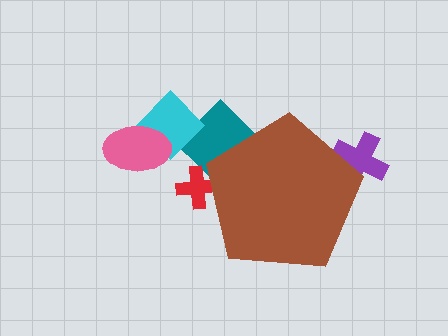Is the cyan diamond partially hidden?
No, the cyan diamond is fully visible.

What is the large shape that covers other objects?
A brown pentagon.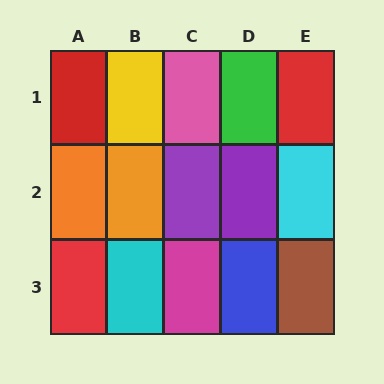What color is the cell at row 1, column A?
Red.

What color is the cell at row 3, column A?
Red.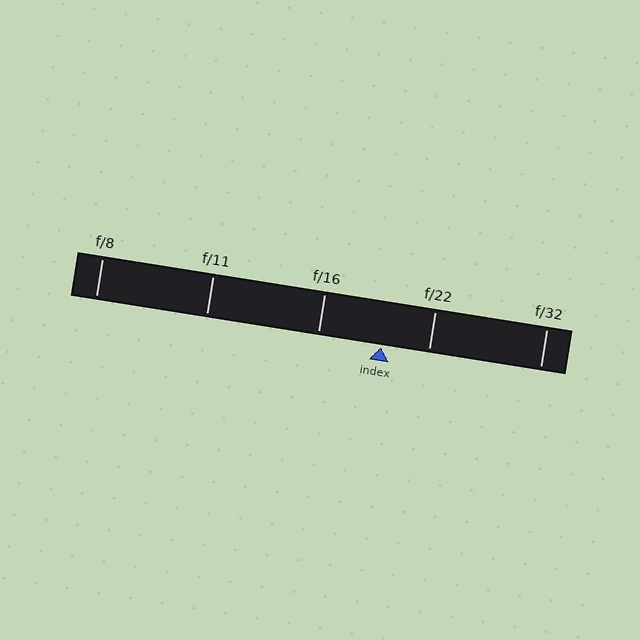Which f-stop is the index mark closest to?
The index mark is closest to f/22.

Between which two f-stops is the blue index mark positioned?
The index mark is between f/16 and f/22.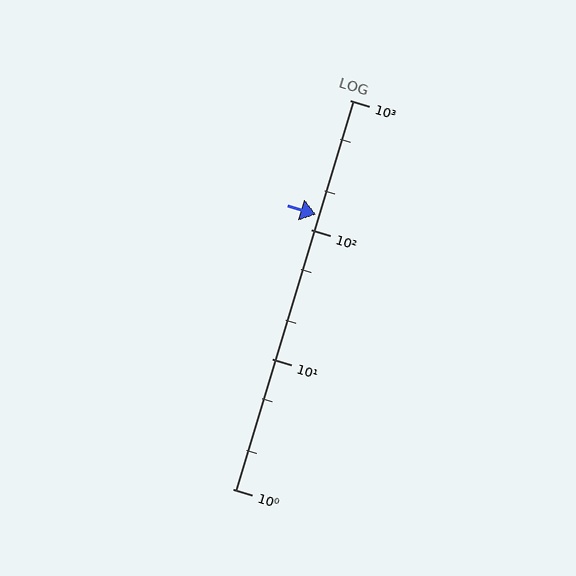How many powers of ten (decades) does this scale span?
The scale spans 3 decades, from 1 to 1000.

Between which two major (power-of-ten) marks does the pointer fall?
The pointer is between 100 and 1000.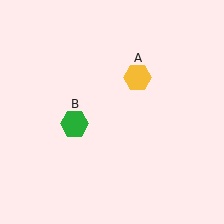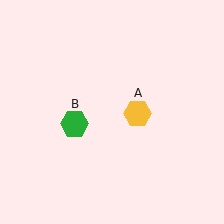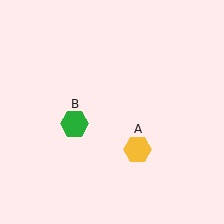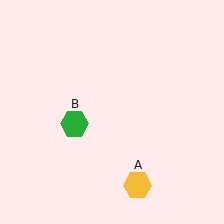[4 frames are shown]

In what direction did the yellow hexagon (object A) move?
The yellow hexagon (object A) moved down.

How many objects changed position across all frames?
1 object changed position: yellow hexagon (object A).